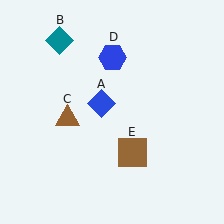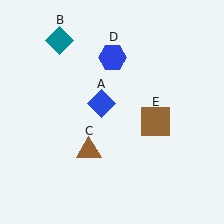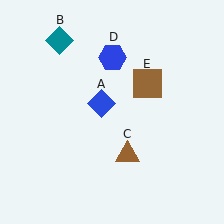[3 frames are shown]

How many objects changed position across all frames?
2 objects changed position: brown triangle (object C), brown square (object E).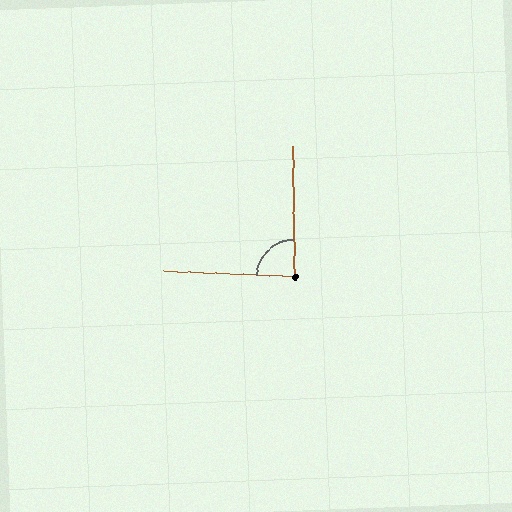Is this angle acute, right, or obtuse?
It is approximately a right angle.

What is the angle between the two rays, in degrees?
Approximately 87 degrees.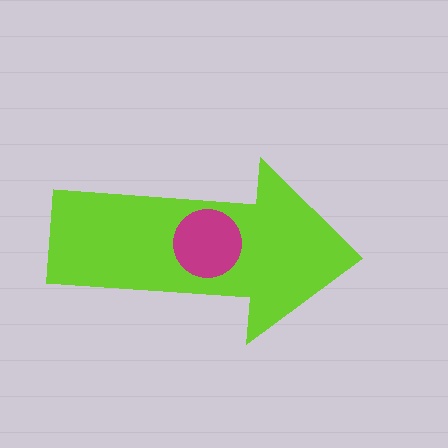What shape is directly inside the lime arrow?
The magenta circle.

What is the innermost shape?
The magenta circle.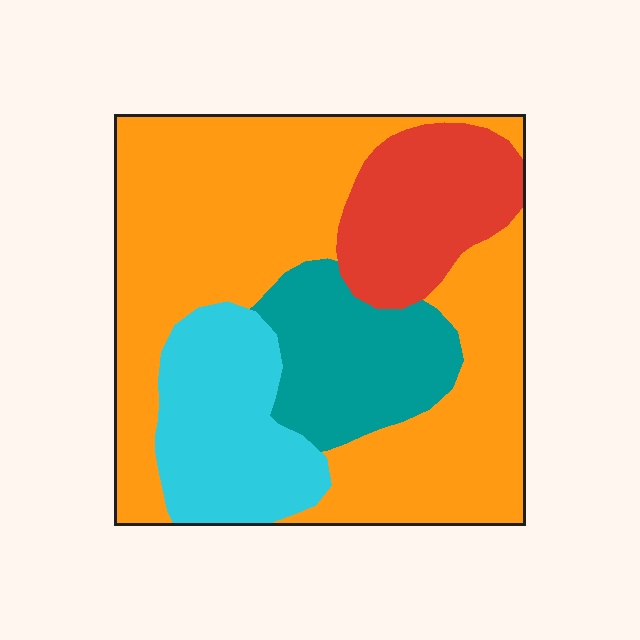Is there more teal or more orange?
Orange.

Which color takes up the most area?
Orange, at roughly 55%.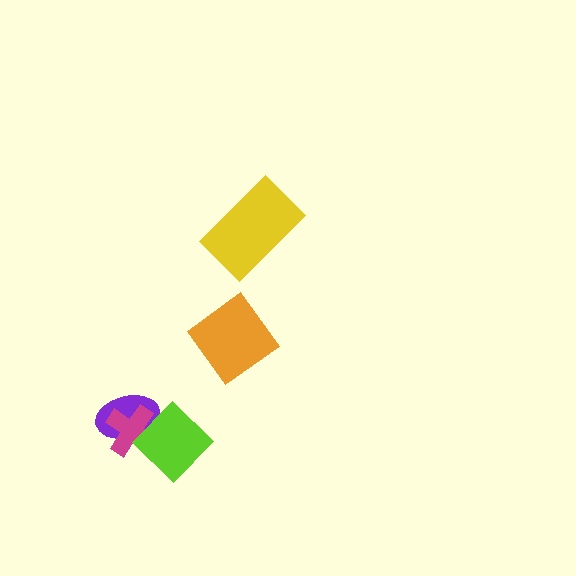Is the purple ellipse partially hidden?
Yes, it is partially covered by another shape.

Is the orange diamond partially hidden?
No, no other shape covers it.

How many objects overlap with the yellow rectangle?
0 objects overlap with the yellow rectangle.